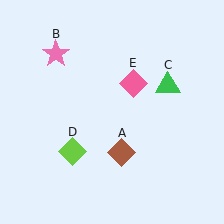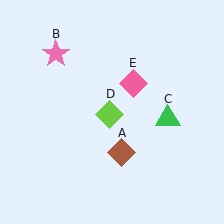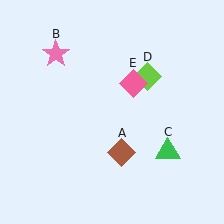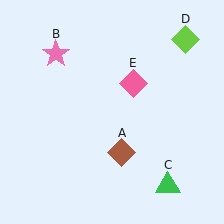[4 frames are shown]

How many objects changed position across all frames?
2 objects changed position: green triangle (object C), lime diamond (object D).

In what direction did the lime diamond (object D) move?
The lime diamond (object D) moved up and to the right.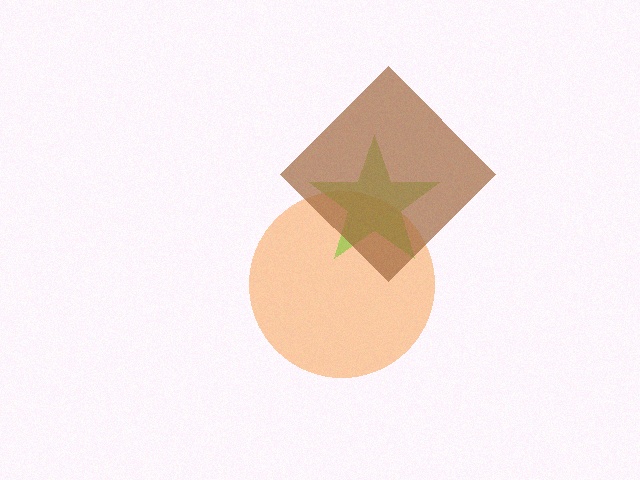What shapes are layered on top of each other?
The layered shapes are: an orange circle, a lime star, a brown diamond.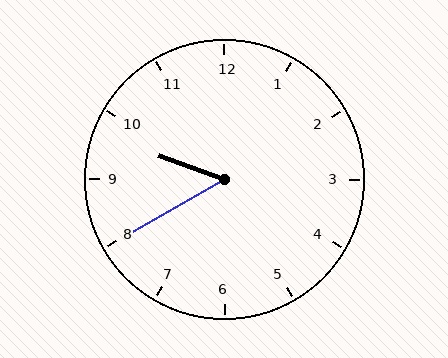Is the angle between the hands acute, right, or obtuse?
It is acute.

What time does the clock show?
9:40.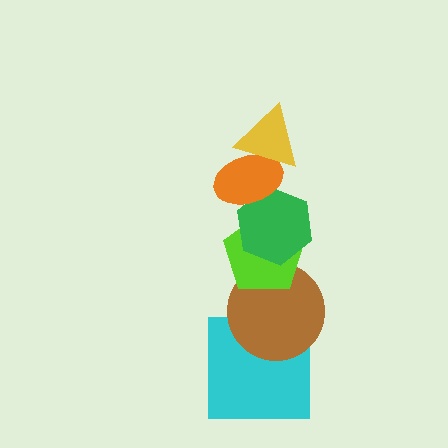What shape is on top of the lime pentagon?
The green hexagon is on top of the lime pentagon.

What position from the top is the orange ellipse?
The orange ellipse is 2nd from the top.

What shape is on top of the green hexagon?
The orange ellipse is on top of the green hexagon.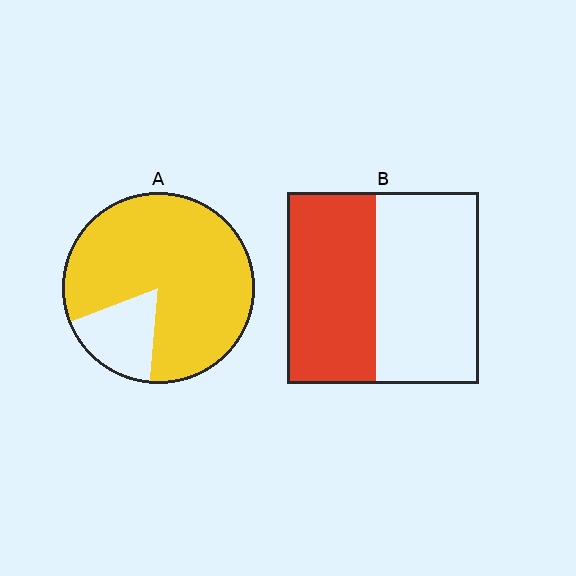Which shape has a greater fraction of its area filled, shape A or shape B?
Shape A.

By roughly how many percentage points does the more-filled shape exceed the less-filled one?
By roughly 35 percentage points (A over B).